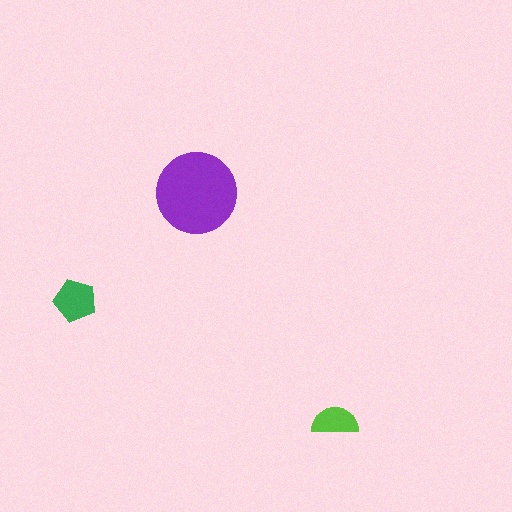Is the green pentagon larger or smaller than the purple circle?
Smaller.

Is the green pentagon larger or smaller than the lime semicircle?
Larger.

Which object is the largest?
The purple circle.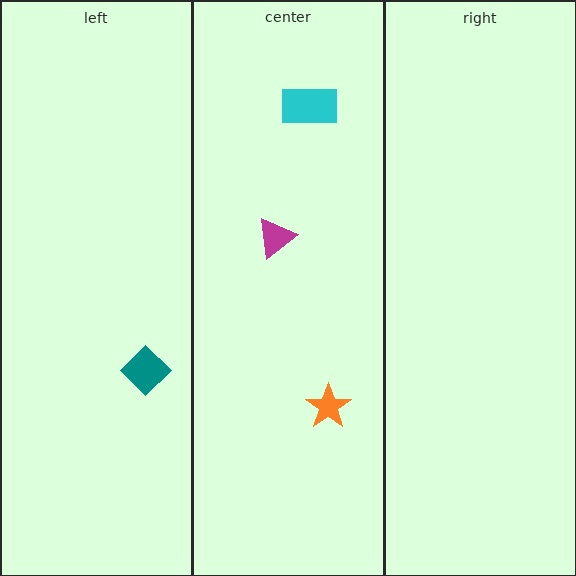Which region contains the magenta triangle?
The center region.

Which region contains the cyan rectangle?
The center region.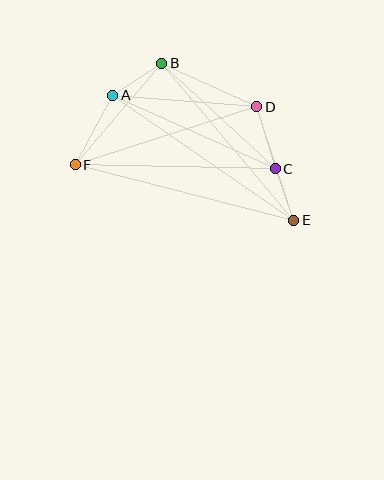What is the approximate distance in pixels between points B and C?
The distance between B and C is approximately 155 pixels.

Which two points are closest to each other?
Points C and E are closest to each other.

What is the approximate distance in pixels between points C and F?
The distance between C and F is approximately 200 pixels.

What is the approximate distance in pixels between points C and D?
The distance between C and D is approximately 65 pixels.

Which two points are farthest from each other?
Points E and F are farthest from each other.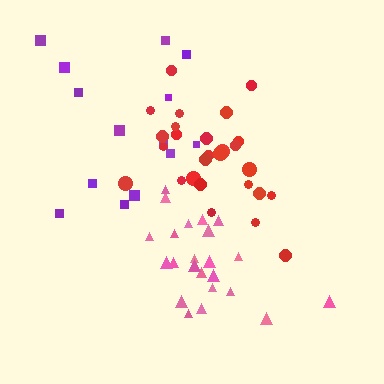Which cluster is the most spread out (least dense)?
Purple.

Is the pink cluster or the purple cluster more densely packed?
Pink.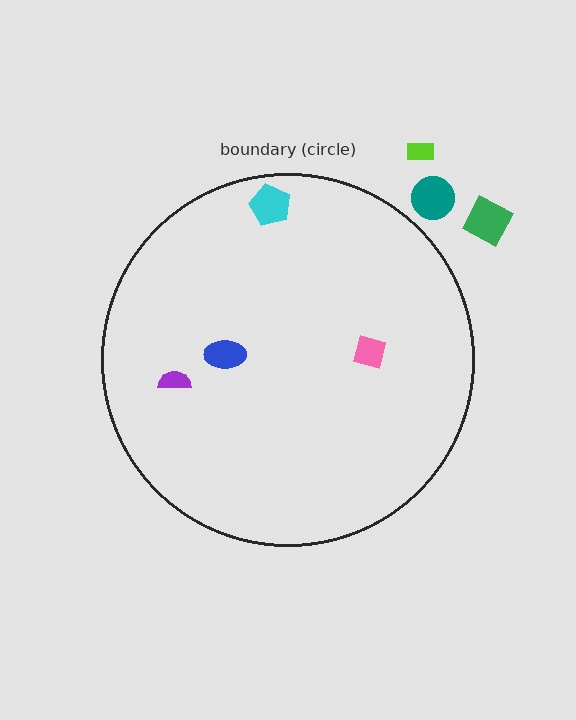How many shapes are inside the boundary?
4 inside, 3 outside.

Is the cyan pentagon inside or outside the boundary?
Inside.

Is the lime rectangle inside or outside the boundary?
Outside.